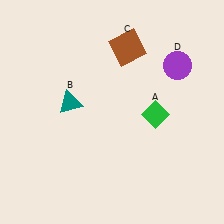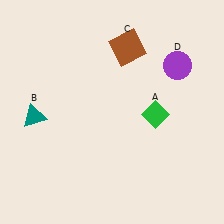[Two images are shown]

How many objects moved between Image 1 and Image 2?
1 object moved between the two images.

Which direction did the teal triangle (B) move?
The teal triangle (B) moved left.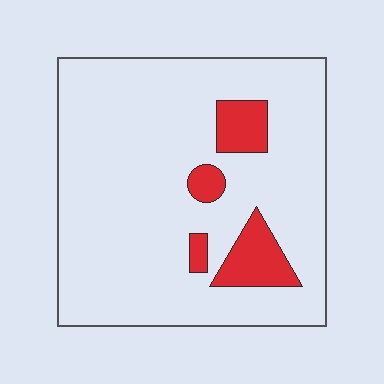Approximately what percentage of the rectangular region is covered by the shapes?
Approximately 10%.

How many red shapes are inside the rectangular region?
4.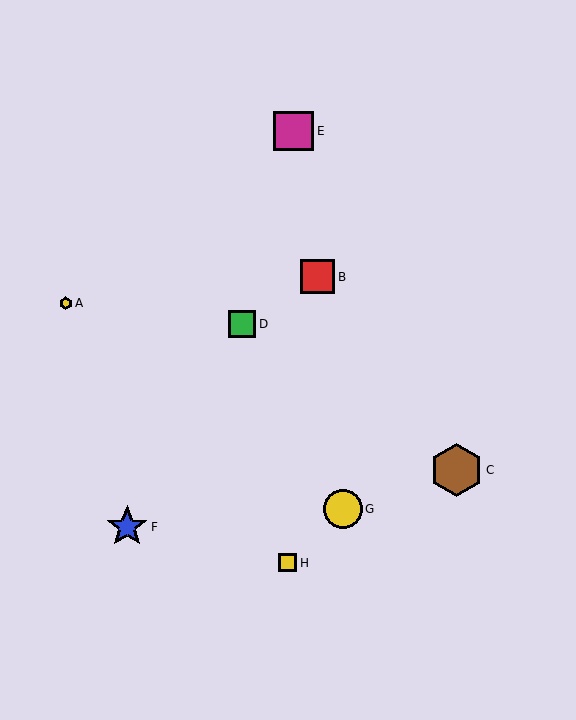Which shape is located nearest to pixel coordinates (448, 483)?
The brown hexagon (labeled C) at (456, 470) is nearest to that location.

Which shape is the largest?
The brown hexagon (labeled C) is the largest.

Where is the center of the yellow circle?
The center of the yellow circle is at (343, 509).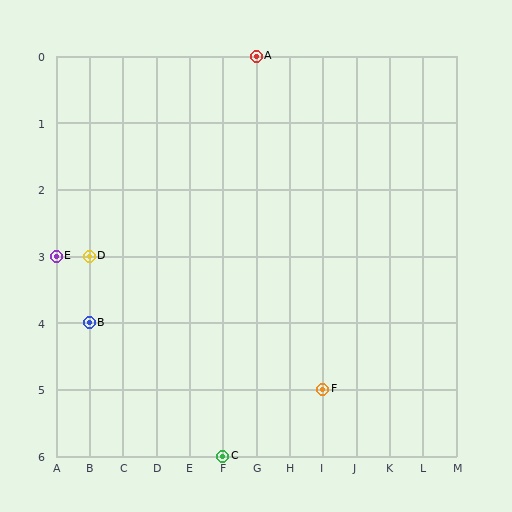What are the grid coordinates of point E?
Point E is at grid coordinates (A, 3).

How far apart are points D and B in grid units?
Points D and B are 1 row apart.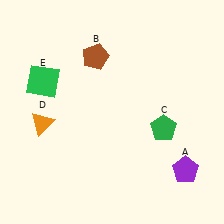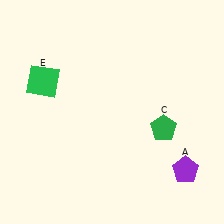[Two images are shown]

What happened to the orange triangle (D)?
The orange triangle (D) was removed in Image 2. It was in the bottom-left area of Image 1.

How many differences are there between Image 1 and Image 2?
There are 2 differences between the two images.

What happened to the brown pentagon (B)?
The brown pentagon (B) was removed in Image 2. It was in the top-left area of Image 1.